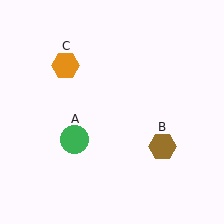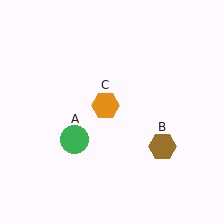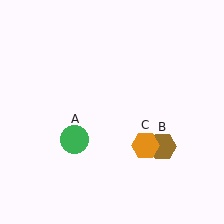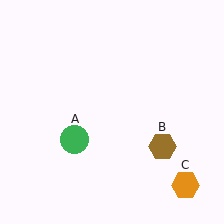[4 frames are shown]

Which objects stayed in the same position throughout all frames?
Green circle (object A) and brown hexagon (object B) remained stationary.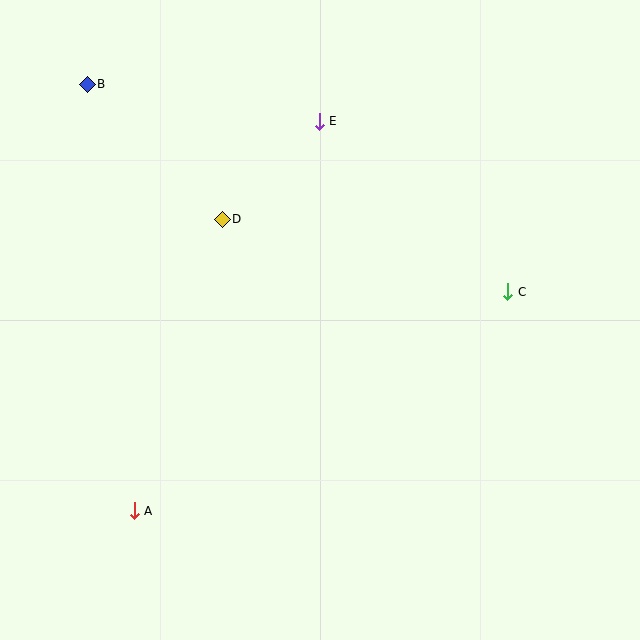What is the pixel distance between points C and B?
The distance between C and B is 469 pixels.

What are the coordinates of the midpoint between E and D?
The midpoint between E and D is at (271, 170).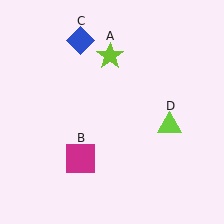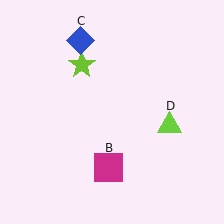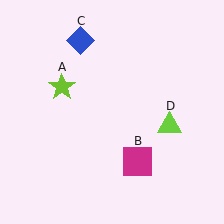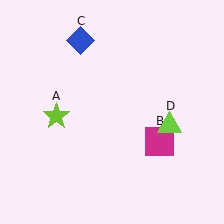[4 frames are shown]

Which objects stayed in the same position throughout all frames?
Blue diamond (object C) and lime triangle (object D) remained stationary.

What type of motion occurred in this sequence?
The lime star (object A), magenta square (object B) rotated counterclockwise around the center of the scene.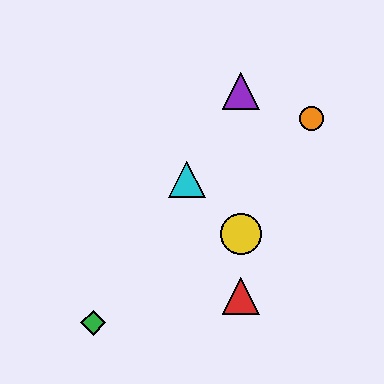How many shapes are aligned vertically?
4 shapes (the red triangle, the blue triangle, the yellow circle, the purple triangle) are aligned vertically.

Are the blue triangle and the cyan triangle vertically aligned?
No, the blue triangle is at x≈241 and the cyan triangle is at x≈187.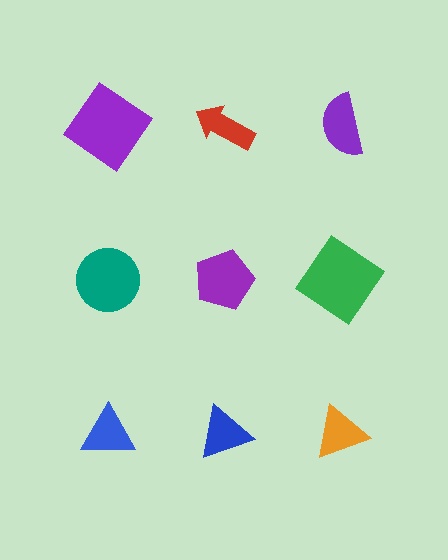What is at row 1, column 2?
A red arrow.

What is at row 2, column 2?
A purple pentagon.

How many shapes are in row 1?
3 shapes.